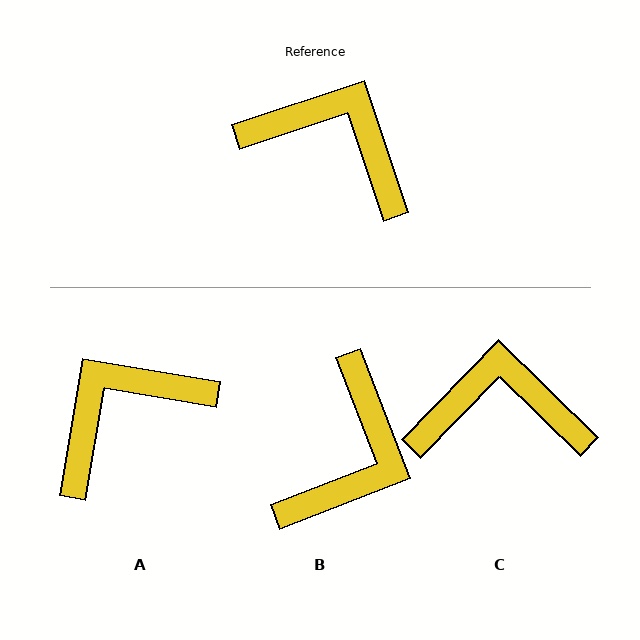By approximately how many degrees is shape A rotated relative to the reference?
Approximately 62 degrees counter-clockwise.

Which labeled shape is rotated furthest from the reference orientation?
B, about 87 degrees away.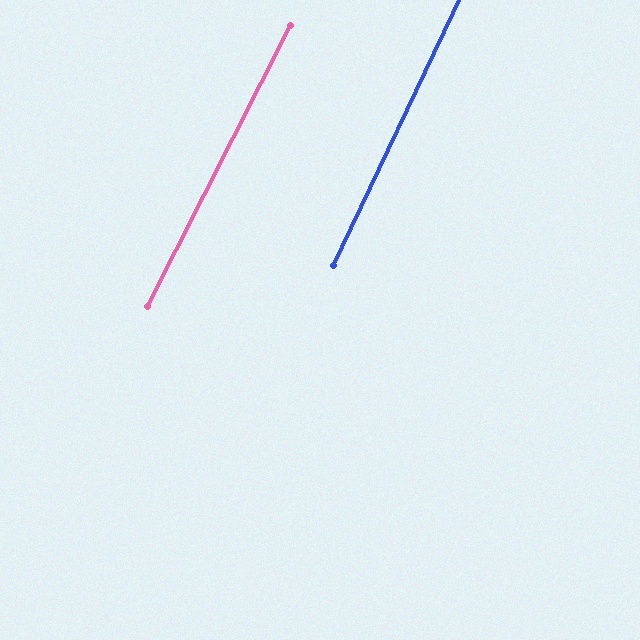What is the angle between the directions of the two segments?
Approximately 2 degrees.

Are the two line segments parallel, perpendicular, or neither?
Parallel — their directions differ by only 1.9°.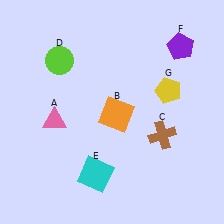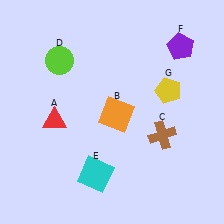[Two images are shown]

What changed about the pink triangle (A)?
In Image 1, A is pink. In Image 2, it changed to red.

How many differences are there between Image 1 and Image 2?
There is 1 difference between the two images.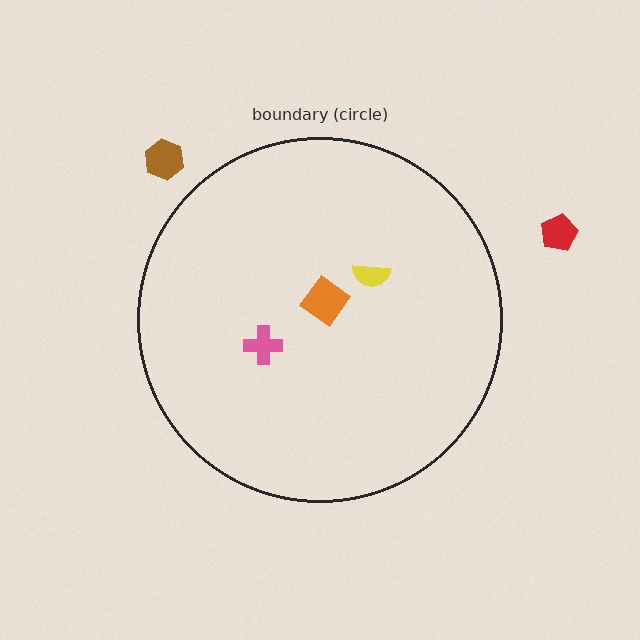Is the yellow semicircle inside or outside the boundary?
Inside.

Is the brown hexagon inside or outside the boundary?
Outside.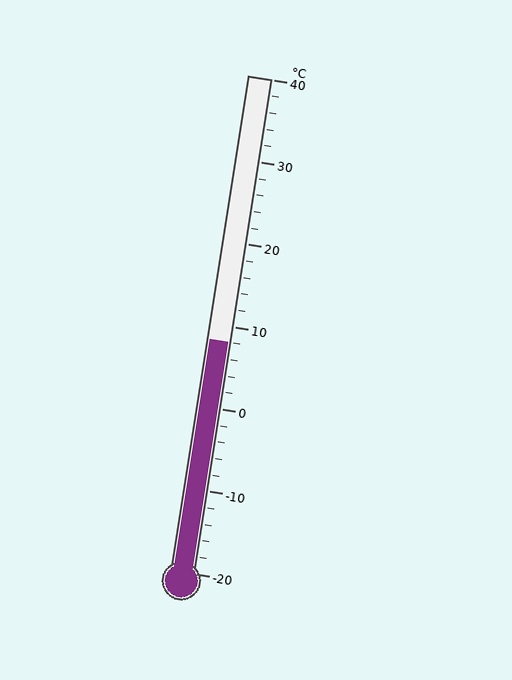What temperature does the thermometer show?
The thermometer shows approximately 8°C.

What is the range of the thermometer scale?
The thermometer scale ranges from -20°C to 40°C.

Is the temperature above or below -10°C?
The temperature is above -10°C.